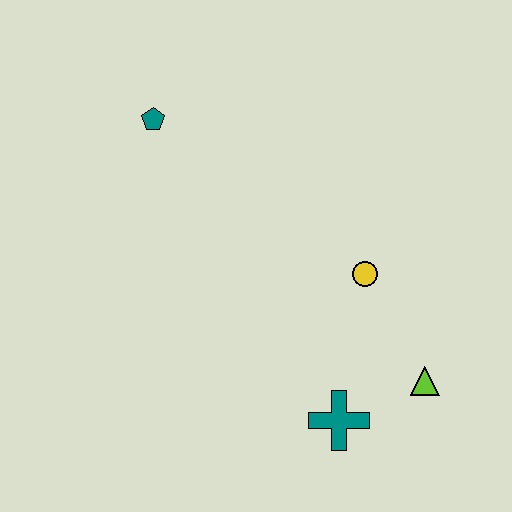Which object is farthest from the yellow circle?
The teal pentagon is farthest from the yellow circle.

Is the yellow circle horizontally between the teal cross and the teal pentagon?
No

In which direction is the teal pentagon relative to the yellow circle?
The teal pentagon is to the left of the yellow circle.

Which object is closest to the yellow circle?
The lime triangle is closest to the yellow circle.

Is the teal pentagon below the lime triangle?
No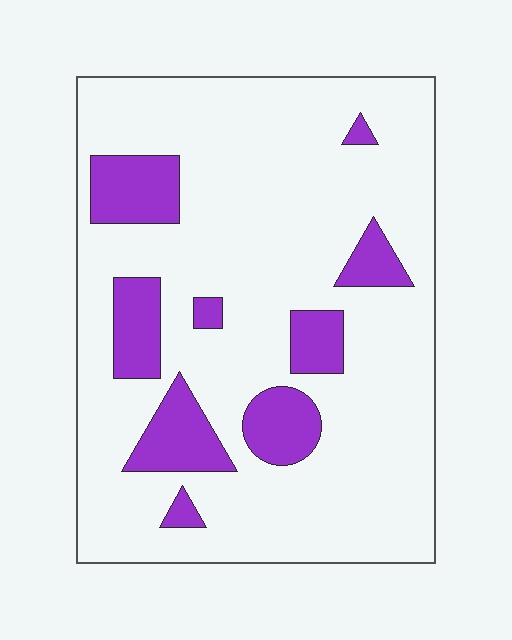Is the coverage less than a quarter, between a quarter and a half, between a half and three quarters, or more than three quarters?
Less than a quarter.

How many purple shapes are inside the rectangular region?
9.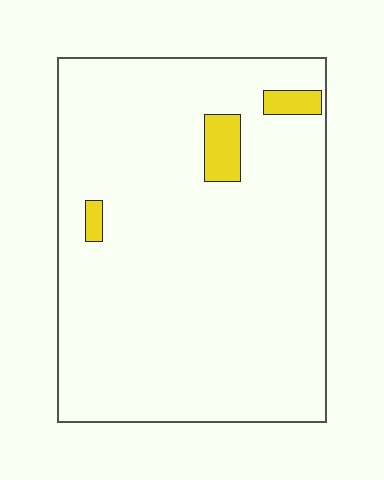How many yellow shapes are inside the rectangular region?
3.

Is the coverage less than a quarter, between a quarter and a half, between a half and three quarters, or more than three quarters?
Less than a quarter.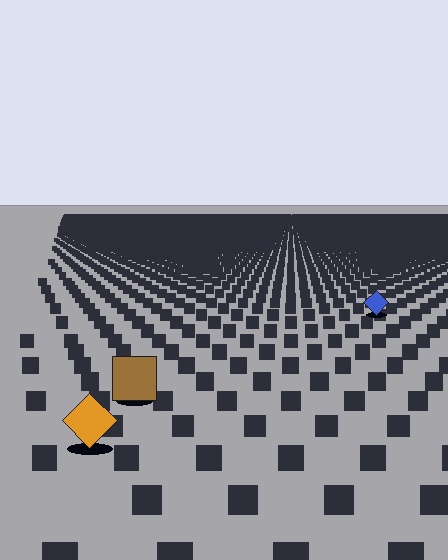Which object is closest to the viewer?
The orange diamond is closest. The texture marks near it are larger and more spread out.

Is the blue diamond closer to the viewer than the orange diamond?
No. The orange diamond is closer — you can tell from the texture gradient: the ground texture is coarser near it.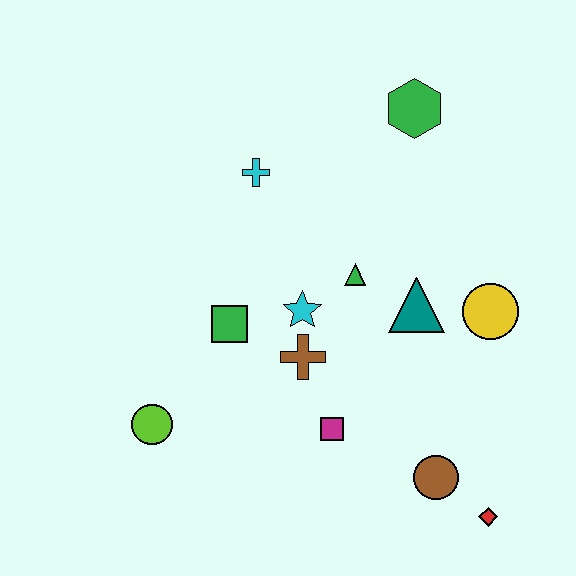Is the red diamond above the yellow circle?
No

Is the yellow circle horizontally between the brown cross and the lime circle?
No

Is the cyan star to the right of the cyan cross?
Yes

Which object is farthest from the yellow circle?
The lime circle is farthest from the yellow circle.